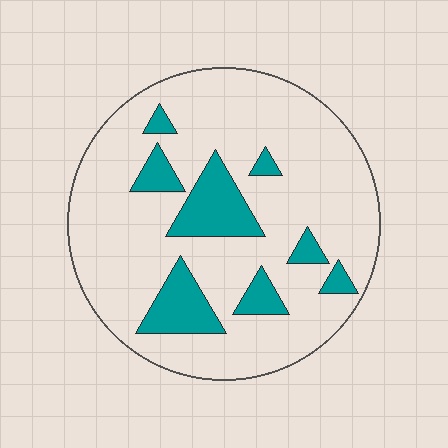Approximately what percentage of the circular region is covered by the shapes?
Approximately 20%.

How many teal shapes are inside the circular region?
8.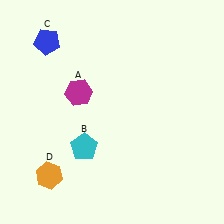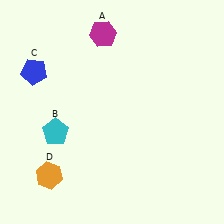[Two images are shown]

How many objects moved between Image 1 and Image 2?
3 objects moved between the two images.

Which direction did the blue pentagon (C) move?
The blue pentagon (C) moved down.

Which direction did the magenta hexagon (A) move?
The magenta hexagon (A) moved up.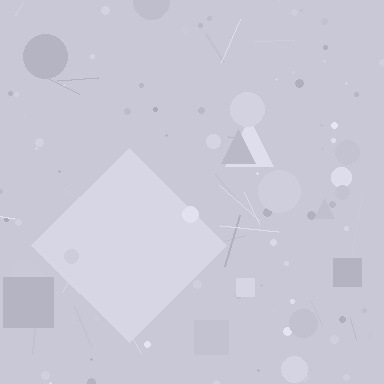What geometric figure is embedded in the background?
A diamond is embedded in the background.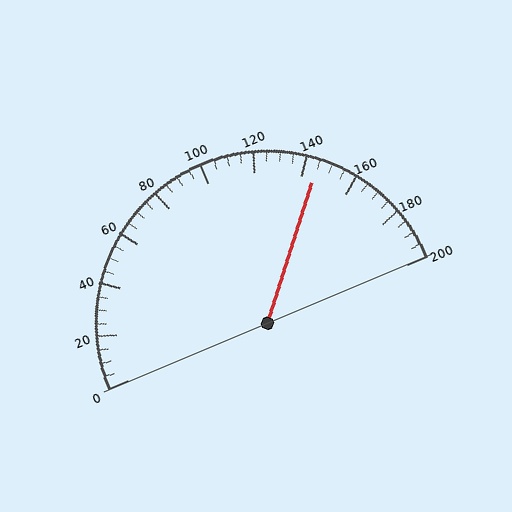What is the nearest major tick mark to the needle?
The nearest major tick mark is 140.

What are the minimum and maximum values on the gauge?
The gauge ranges from 0 to 200.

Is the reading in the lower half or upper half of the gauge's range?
The reading is in the upper half of the range (0 to 200).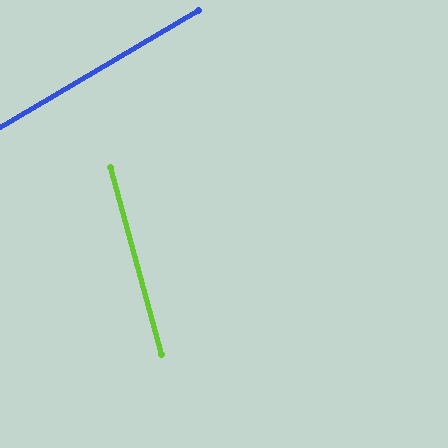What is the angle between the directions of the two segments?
Approximately 75 degrees.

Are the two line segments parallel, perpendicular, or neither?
Neither parallel nor perpendicular — they differ by about 75°.